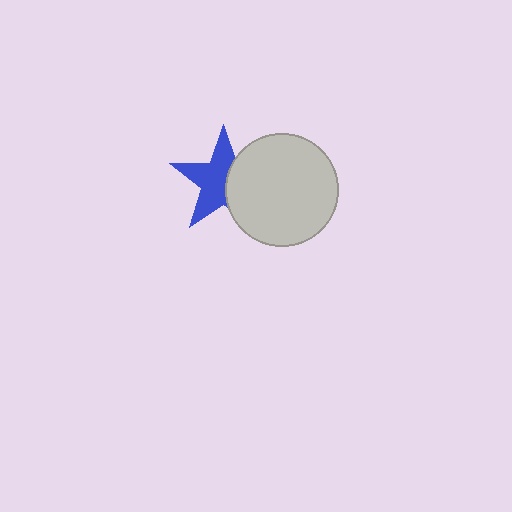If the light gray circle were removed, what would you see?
You would see the complete blue star.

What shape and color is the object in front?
The object in front is a light gray circle.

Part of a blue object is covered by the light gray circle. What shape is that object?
It is a star.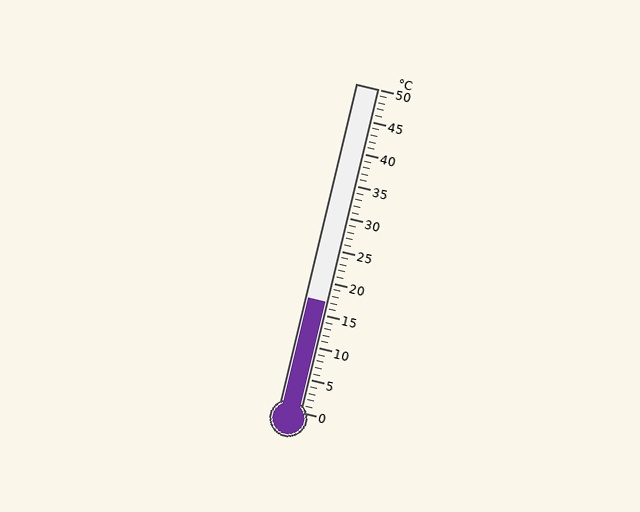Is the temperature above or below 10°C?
The temperature is above 10°C.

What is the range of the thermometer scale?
The thermometer scale ranges from 0°C to 50°C.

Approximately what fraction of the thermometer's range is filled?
The thermometer is filled to approximately 35% of its range.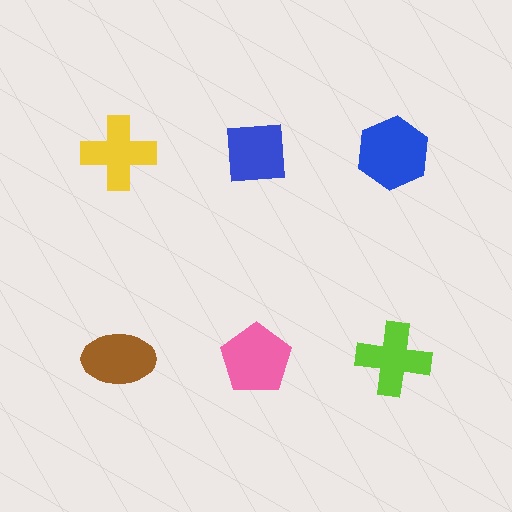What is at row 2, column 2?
A pink pentagon.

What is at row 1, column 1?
A yellow cross.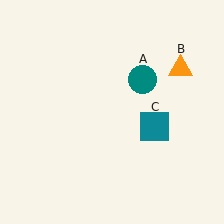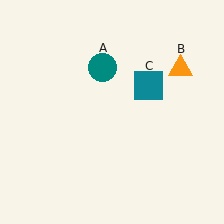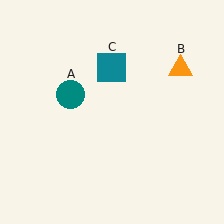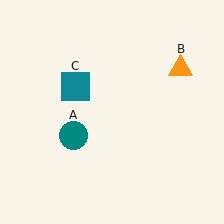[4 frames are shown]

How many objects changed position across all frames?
2 objects changed position: teal circle (object A), teal square (object C).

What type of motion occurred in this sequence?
The teal circle (object A), teal square (object C) rotated counterclockwise around the center of the scene.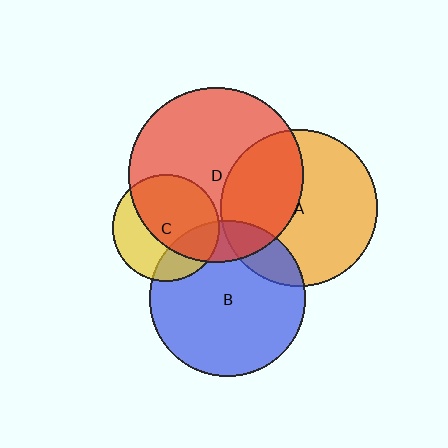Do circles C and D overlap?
Yes.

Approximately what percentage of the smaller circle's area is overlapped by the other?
Approximately 60%.